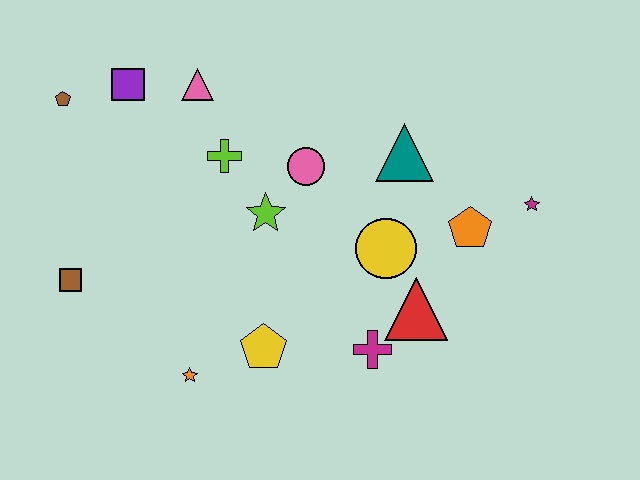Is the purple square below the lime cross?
No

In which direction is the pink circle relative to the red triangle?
The pink circle is above the red triangle.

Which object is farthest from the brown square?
The magenta star is farthest from the brown square.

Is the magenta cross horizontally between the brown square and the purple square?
No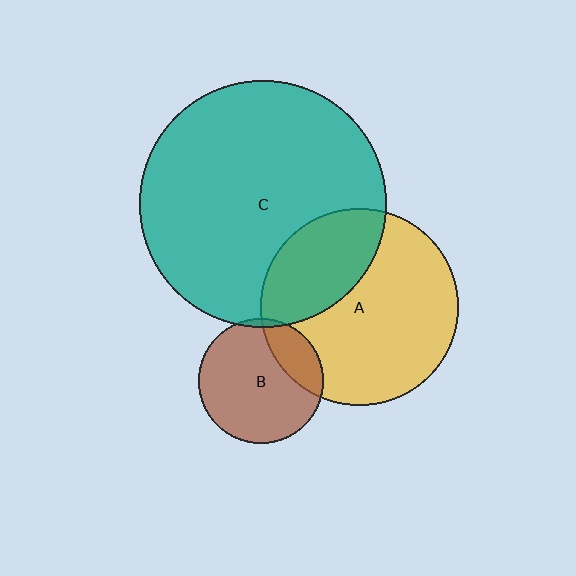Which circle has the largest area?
Circle C (teal).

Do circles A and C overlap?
Yes.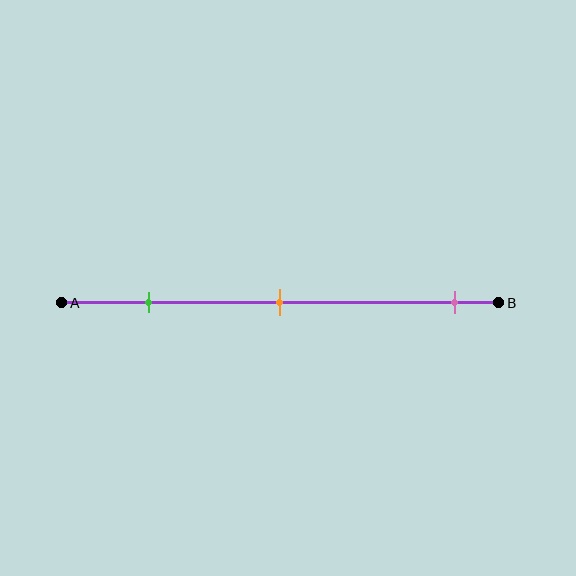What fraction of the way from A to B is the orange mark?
The orange mark is approximately 50% (0.5) of the way from A to B.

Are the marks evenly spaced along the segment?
No, the marks are not evenly spaced.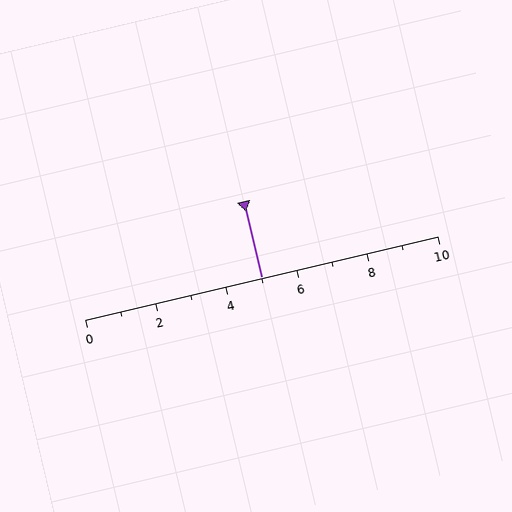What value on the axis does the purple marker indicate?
The marker indicates approximately 5.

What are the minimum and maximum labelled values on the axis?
The axis runs from 0 to 10.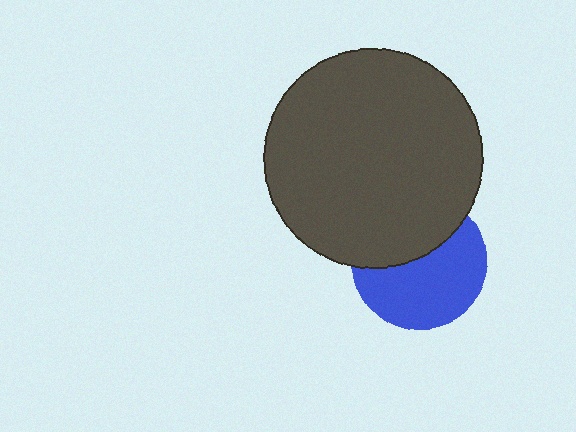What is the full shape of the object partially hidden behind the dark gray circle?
The partially hidden object is a blue circle.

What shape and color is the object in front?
The object in front is a dark gray circle.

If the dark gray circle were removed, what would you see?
You would see the complete blue circle.